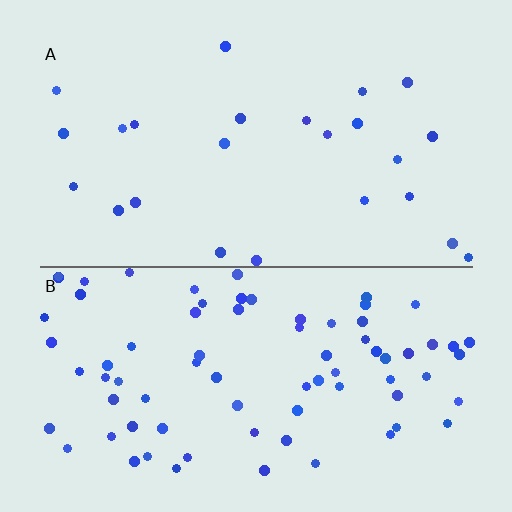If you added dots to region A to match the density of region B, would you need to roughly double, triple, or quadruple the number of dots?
Approximately triple.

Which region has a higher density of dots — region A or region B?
B (the bottom).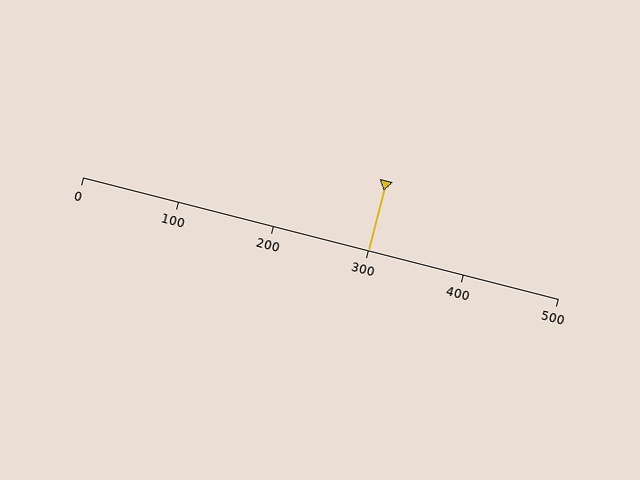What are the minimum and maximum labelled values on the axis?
The axis runs from 0 to 500.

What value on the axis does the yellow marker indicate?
The marker indicates approximately 300.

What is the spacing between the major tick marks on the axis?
The major ticks are spaced 100 apart.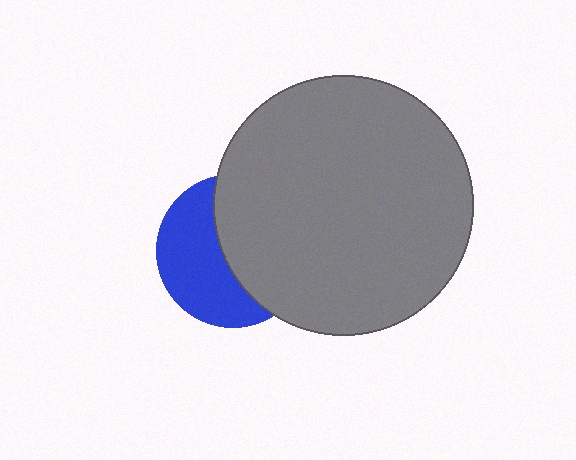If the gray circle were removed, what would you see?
You would see the complete blue circle.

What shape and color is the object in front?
The object in front is a gray circle.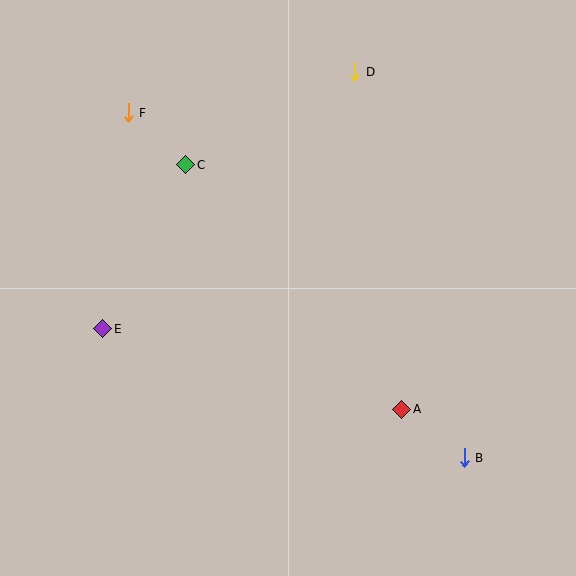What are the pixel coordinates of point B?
Point B is at (464, 458).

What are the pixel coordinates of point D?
Point D is at (355, 72).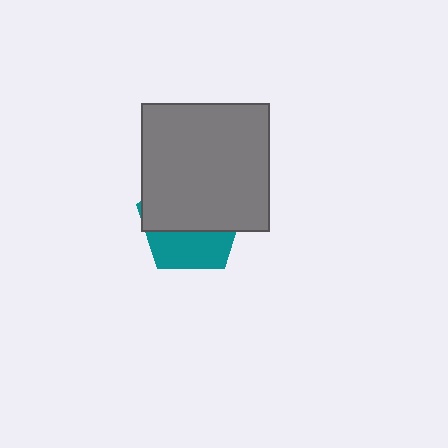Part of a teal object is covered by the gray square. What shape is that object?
It is a pentagon.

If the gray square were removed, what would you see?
You would see the complete teal pentagon.